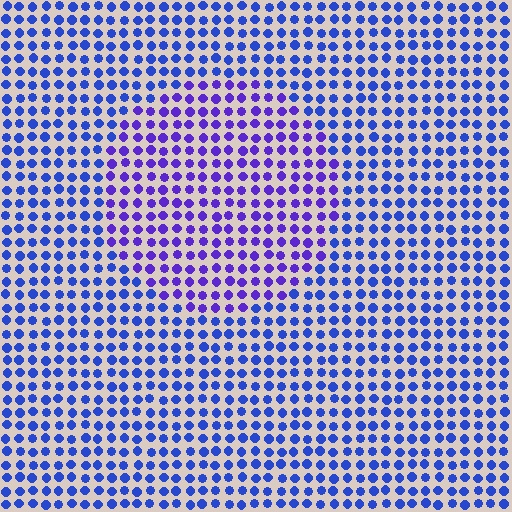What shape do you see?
I see a circle.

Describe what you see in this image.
The image is filled with small blue elements in a uniform arrangement. A circle-shaped region is visible where the elements are tinted to a slightly different hue, forming a subtle color boundary.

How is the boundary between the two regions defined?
The boundary is defined purely by a slight shift in hue (about 31 degrees). Spacing, size, and orientation are identical on both sides.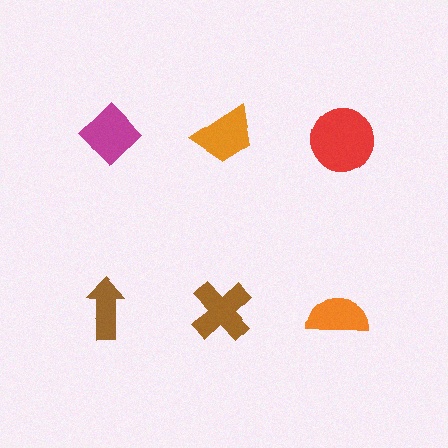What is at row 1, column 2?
An orange trapezoid.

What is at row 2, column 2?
A brown cross.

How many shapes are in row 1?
3 shapes.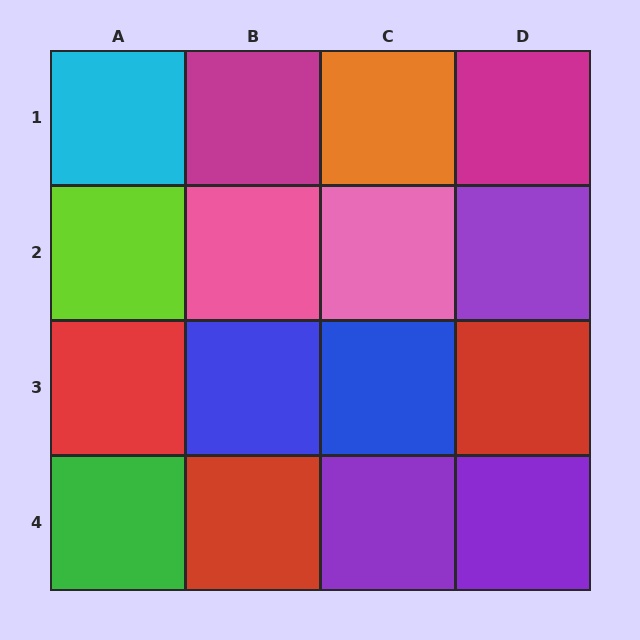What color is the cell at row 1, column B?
Magenta.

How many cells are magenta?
2 cells are magenta.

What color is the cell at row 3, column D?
Red.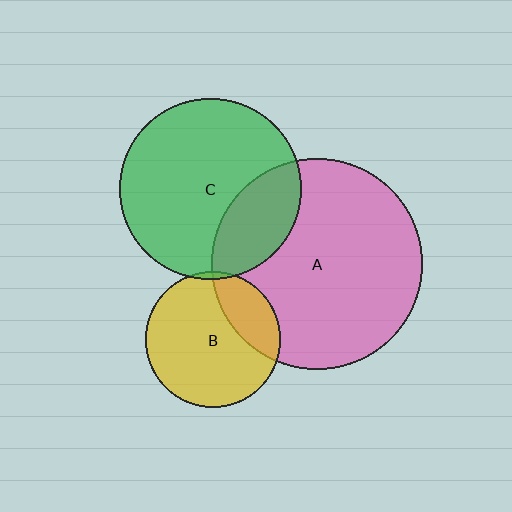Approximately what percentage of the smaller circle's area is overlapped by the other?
Approximately 25%.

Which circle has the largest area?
Circle A (pink).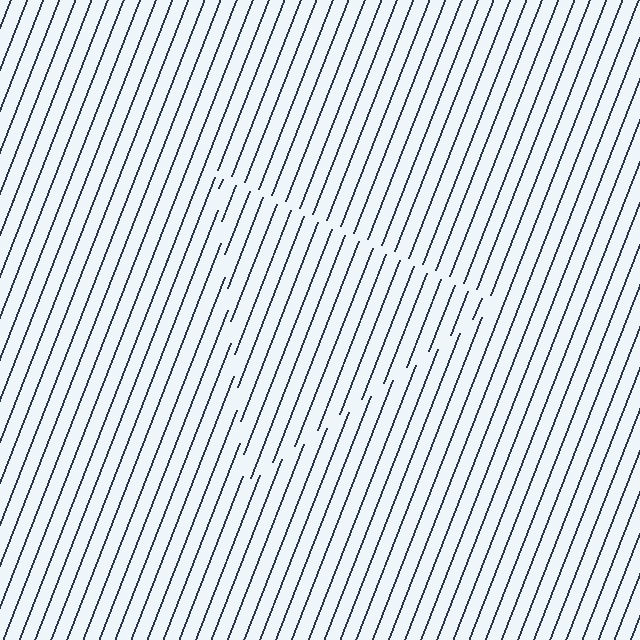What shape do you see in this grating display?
An illusory triangle. The interior of the shape contains the same grating, shifted by half a period — the contour is defined by the phase discontinuity where line-ends from the inner and outer gratings abut.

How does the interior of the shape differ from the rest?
The interior of the shape contains the same grating, shifted by half a period — the contour is defined by the phase discontinuity where line-ends from the inner and outer gratings abut.